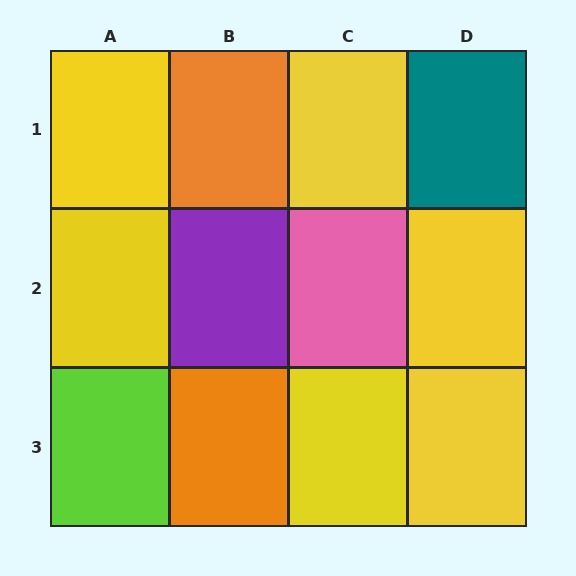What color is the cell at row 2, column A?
Yellow.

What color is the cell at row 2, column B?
Purple.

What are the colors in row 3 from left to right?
Lime, orange, yellow, yellow.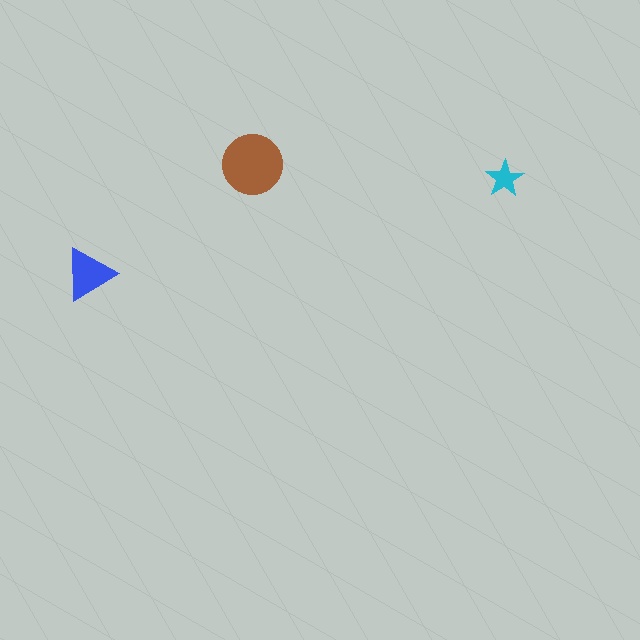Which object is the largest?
The brown circle.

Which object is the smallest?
The cyan star.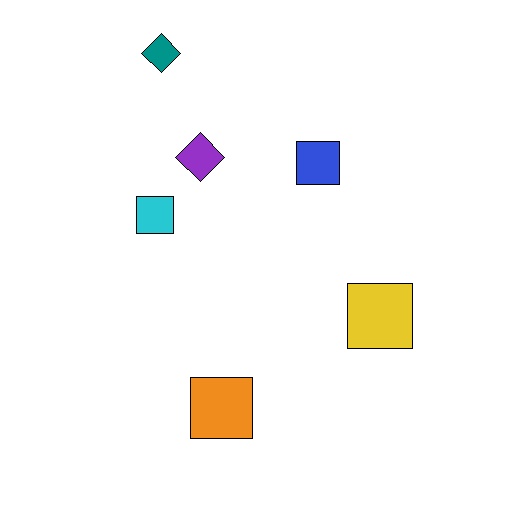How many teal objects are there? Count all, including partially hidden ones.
There is 1 teal object.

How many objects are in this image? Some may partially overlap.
There are 6 objects.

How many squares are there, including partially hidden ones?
There are 4 squares.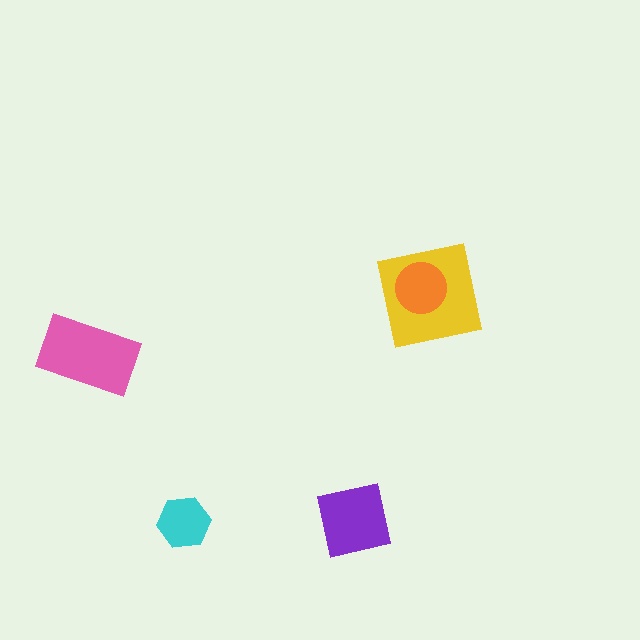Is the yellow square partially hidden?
Yes, it is partially covered by another shape.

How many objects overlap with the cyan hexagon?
0 objects overlap with the cyan hexagon.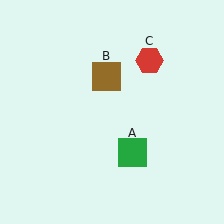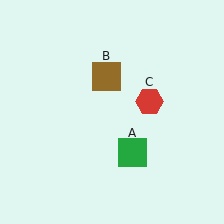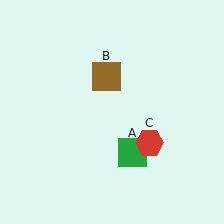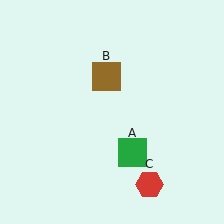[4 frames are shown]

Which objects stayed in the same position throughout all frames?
Green square (object A) and brown square (object B) remained stationary.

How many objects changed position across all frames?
1 object changed position: red hexagon (object C).